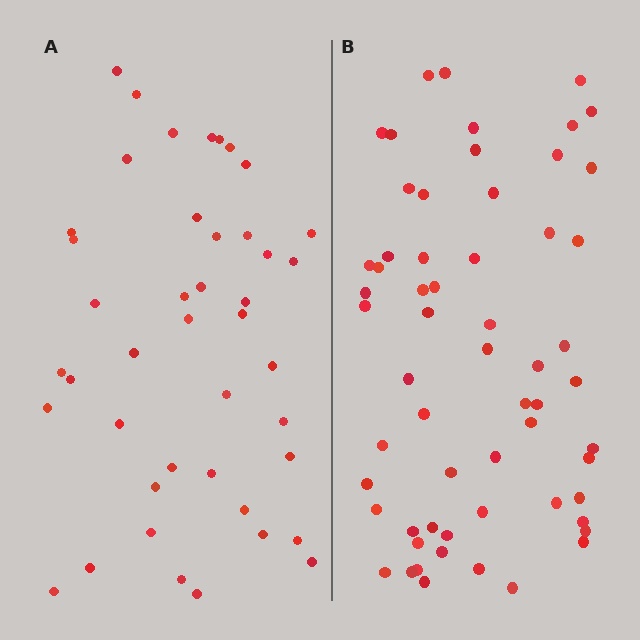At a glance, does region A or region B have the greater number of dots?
Region B (the right region) has more dots.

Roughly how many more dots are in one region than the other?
Region B has approximately 15 more dots than region A.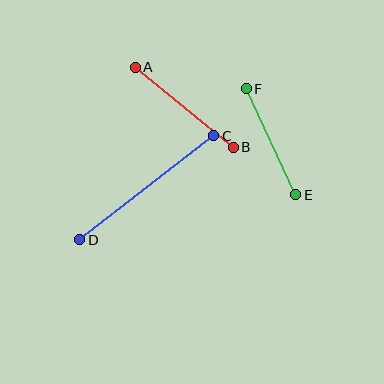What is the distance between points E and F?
The distance is approximately 117 pixels.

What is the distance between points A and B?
The distance is approximately 126 pixels.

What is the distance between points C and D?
The distance is approximately 169 pixels.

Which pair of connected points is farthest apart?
Points C and D are farthest apart.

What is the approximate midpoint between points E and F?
The midpoint is at approximately (271, 142) pixels.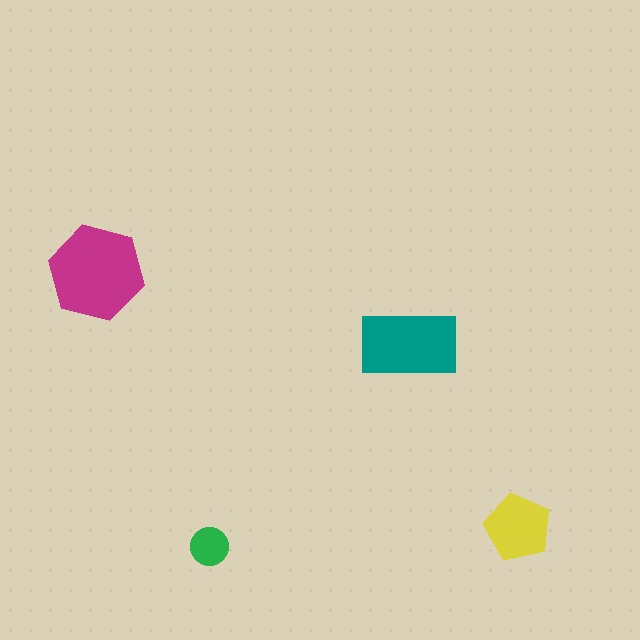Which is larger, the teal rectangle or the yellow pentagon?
The teal rectangle.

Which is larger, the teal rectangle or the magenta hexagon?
The magenta hexagon.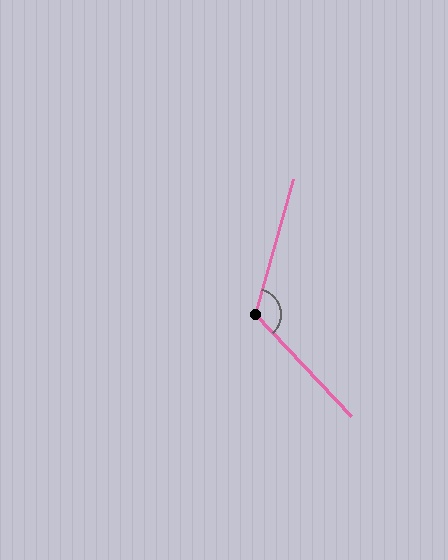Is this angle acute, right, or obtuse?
It is obtuse.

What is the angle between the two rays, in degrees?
Approximately 121 degrees.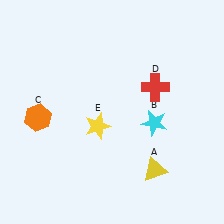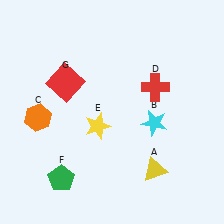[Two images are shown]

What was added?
A green pentagon (F), a red square (G) were added in Image 2.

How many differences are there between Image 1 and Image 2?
There are 2 differences between the two images.